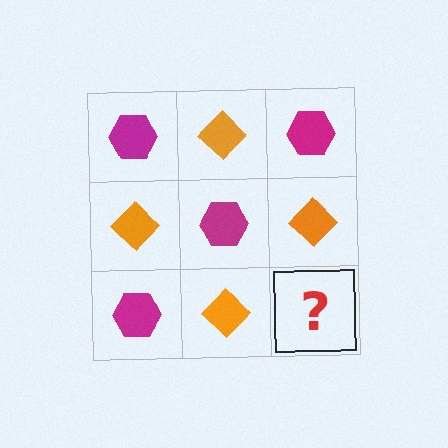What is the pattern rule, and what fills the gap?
The rule is that it alternates magenta hexagon and orange diamond in a checkerboard pattern. The gap should be filled with a magenta hexagon.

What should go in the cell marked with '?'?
The missing cell should contain a magenta hexagon.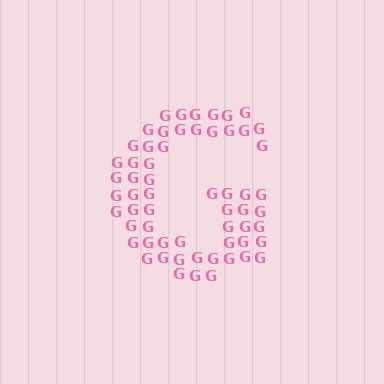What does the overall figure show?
The overall figure shows the letter G.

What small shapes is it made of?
It is made of small letter G's.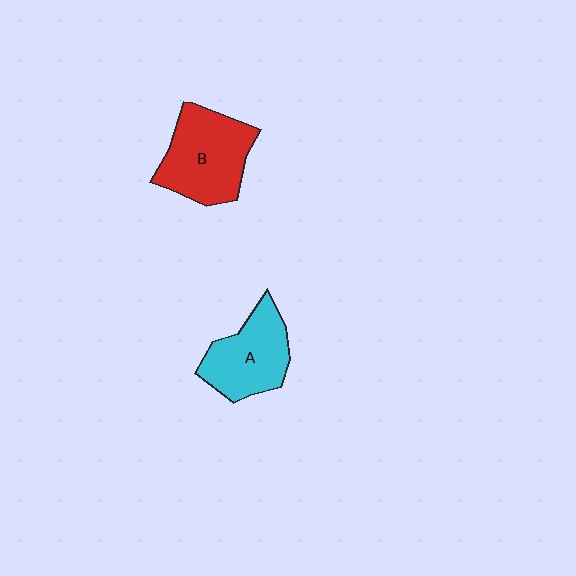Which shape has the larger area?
Shape B (red).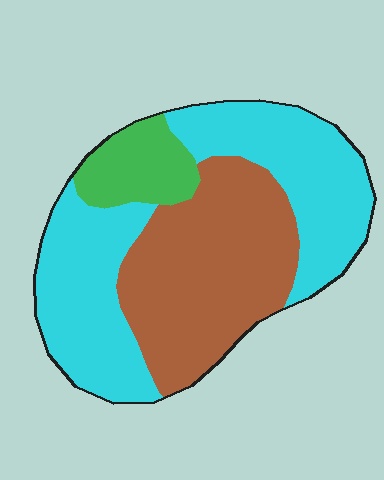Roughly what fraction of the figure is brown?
Brown takes up between a third and a half of the figure.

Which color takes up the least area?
Green, at roughly 10%.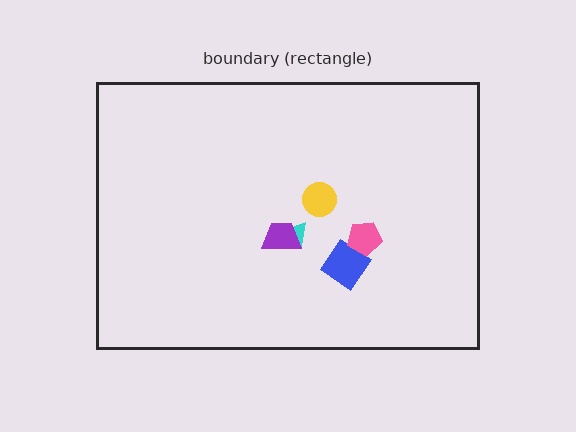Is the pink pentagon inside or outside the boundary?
Inside.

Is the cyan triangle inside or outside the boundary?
Inside.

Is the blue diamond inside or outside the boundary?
Inside.